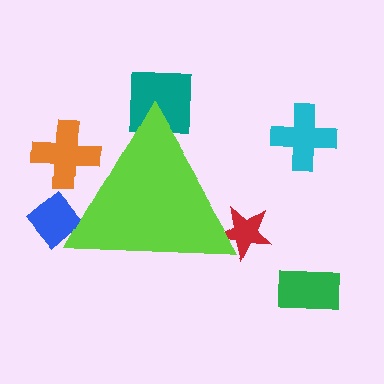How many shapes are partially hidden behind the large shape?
4 shapes are partially hidden.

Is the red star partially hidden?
Yes, the red star is partially hidden behind the lime triangle.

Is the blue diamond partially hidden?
Yes, the blue diamond is partially hidden behind the lime triangle.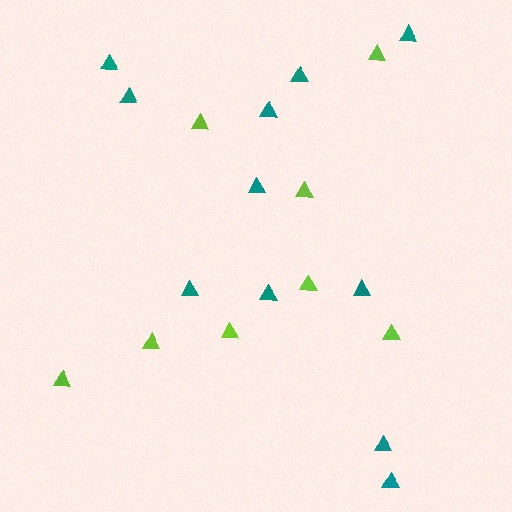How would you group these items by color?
There are 2 groups: one group of teal triangles (11) and one group of lime triangles (8).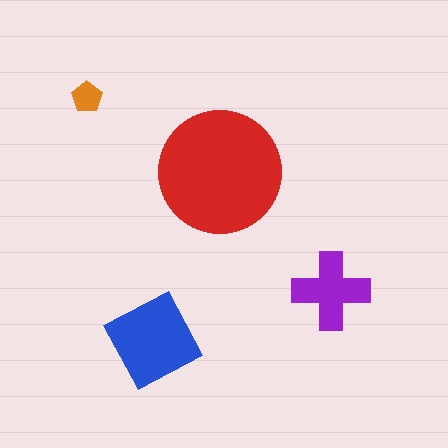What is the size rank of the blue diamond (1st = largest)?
2nd.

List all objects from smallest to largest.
The orange pentagon, the purple cross, the blue diamond, the red circle.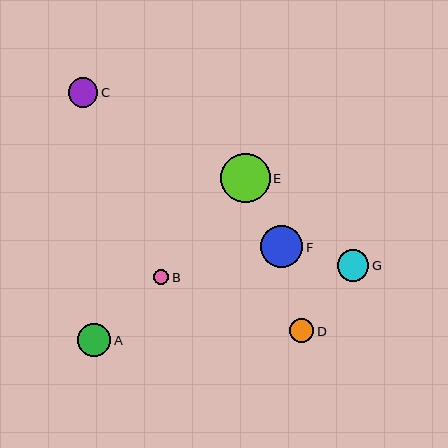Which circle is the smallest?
Circle B is the smallest with a size of approximately 15 pixels.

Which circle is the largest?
Circle E is the largest with a size of approximately 50 pixels.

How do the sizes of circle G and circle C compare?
Circle G and circle C are approximately the same size.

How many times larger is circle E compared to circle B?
Circle E is approximately 3.3 times the size of circle B.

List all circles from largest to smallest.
From largest to smallest: E, F, A, G, C, D, B.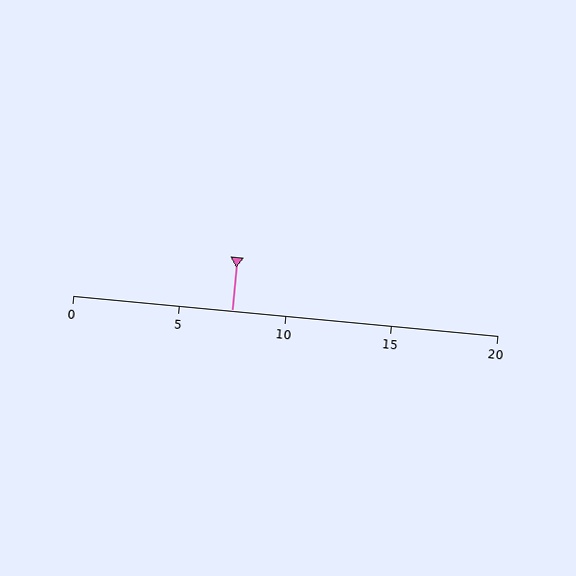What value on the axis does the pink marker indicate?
The marker indicates approximately 7.5.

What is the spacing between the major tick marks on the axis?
The major ticks are spaced 5 apart.